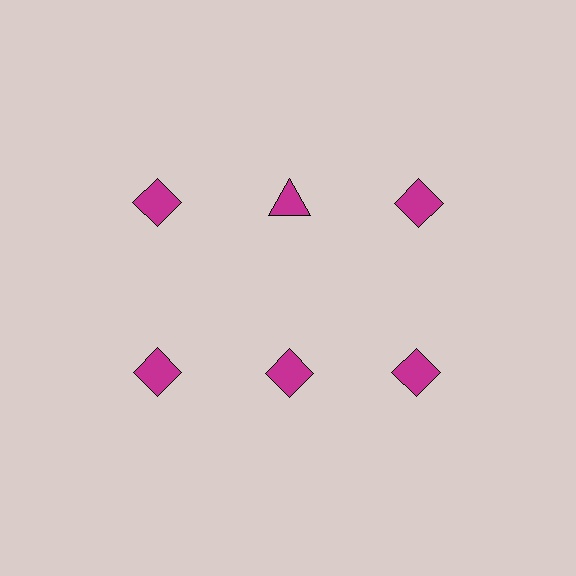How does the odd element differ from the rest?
It has a different shape: triangle instead of diamond.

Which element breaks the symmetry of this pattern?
The magenta triangle in the top row, second from left column breaks the symmetry. All other shapes are magenta diamonds.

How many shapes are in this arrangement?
There are 6 shapes arranged in a grid pattern.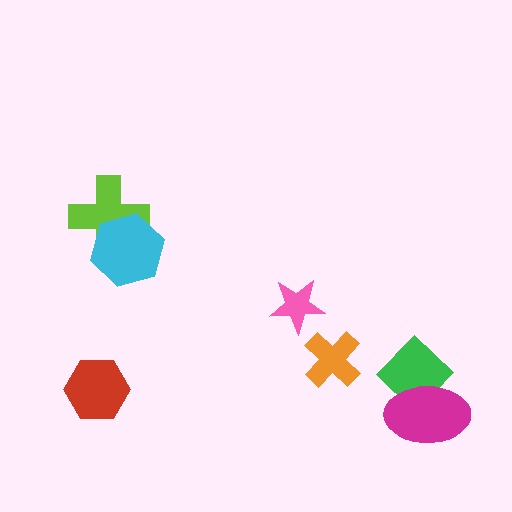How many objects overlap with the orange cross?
0 objects overlap with the orange cross.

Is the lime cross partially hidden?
Yes, it is partially covered by another shape.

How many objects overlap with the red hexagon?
0 objects overlap with the red hexagon.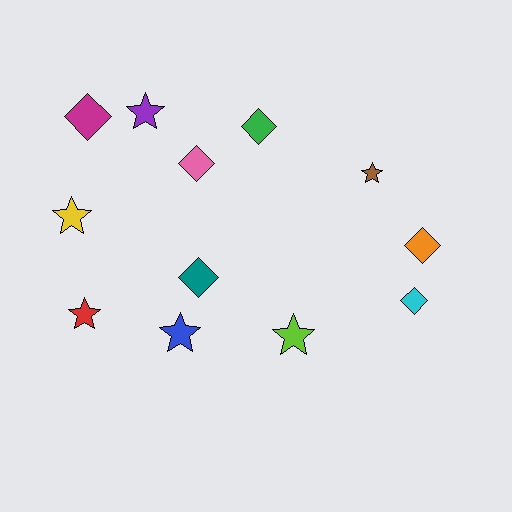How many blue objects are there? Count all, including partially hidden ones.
There is 1 blue object.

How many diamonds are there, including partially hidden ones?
There are 6 diamonds.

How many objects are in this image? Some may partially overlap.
There are 12 objects.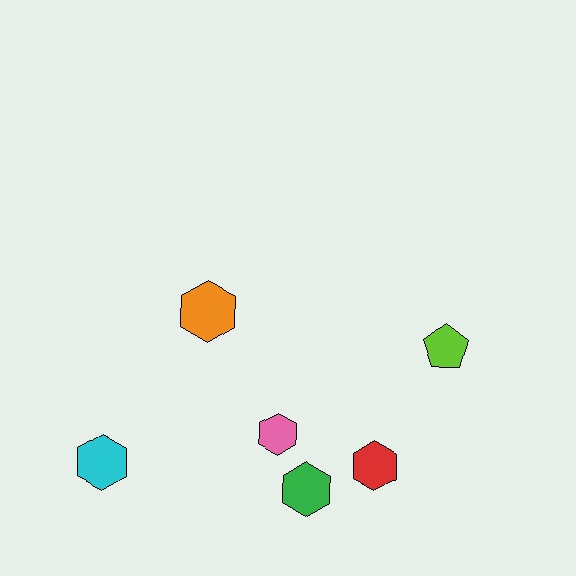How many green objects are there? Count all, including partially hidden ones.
There is 1 green object.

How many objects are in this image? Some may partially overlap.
There are 6 objects.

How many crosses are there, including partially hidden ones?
There are no crosses.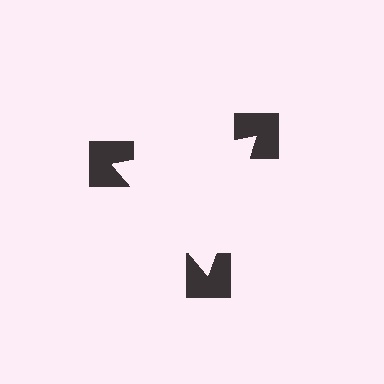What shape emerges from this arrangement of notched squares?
An illusory triangle — its edges are inferred from the aligned wedge cuts in the notched squares, not physically drawn.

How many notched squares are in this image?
There are 3 — one at each vertex of the illusory triangle.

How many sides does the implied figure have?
3 sides.